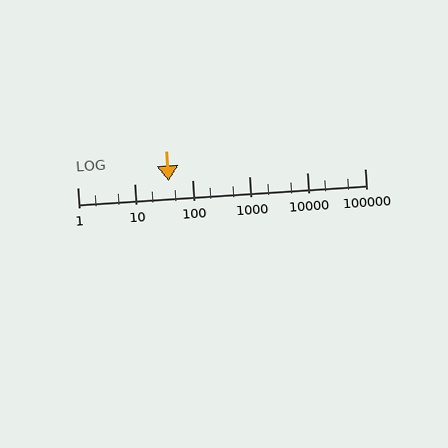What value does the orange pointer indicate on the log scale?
The pointer indicates approximately 39.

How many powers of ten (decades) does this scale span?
The scale spans 5 decades, from 1 to 100000.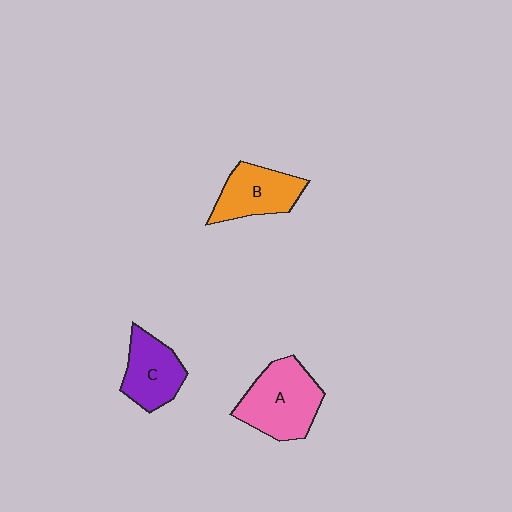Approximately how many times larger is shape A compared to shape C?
Approximately 1.4 times.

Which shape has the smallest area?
Shape C (purple).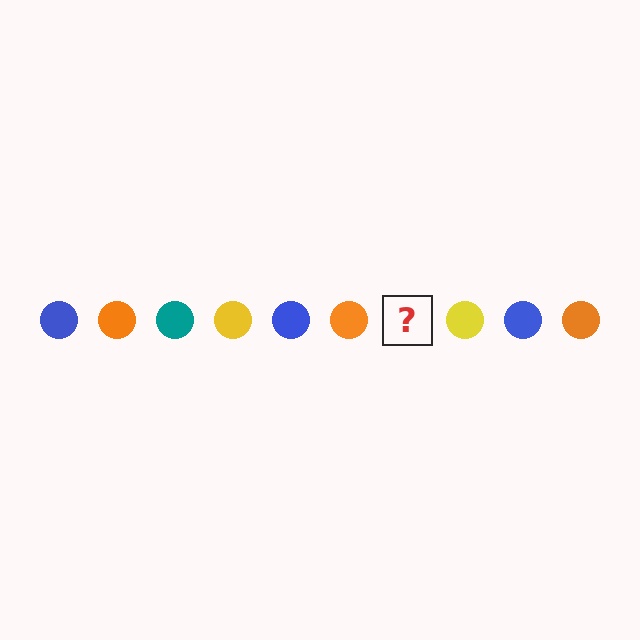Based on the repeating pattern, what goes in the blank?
The blank should be a teal circle.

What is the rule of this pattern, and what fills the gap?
The rule is that the pattern cycles through blue, orange, teal, yellow circles. The gap should be filled with a teal circle.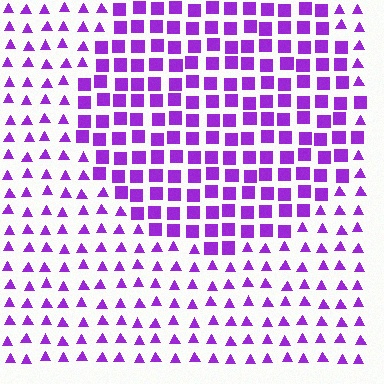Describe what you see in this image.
The image is filled with small purple elements arranged in a uniform grid. A circle-shaped region contains squares, while the surrounding area contains triangles. The boundary is defined purely by the change in element shape.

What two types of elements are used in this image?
The image uses squares inside the circle region and triangles outside it.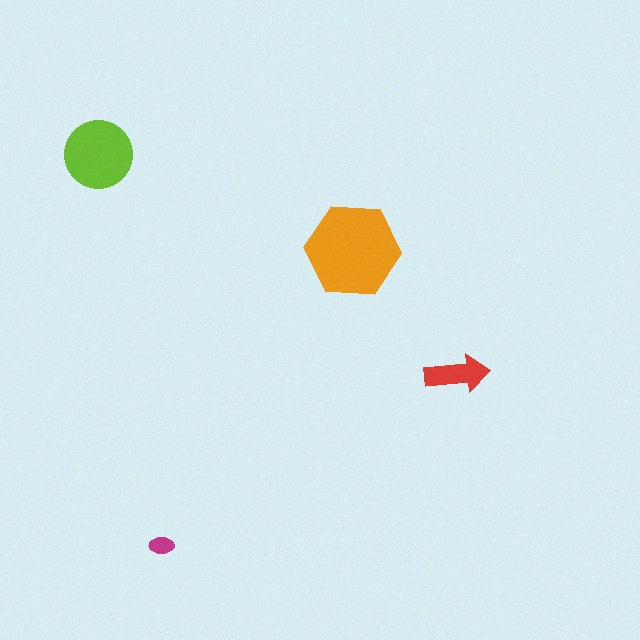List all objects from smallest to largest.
The magenta ellipse, the red arrow, the lime circle, the orange hexagon.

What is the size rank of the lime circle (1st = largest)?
2nd.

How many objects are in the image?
There are 4 objects in the image.